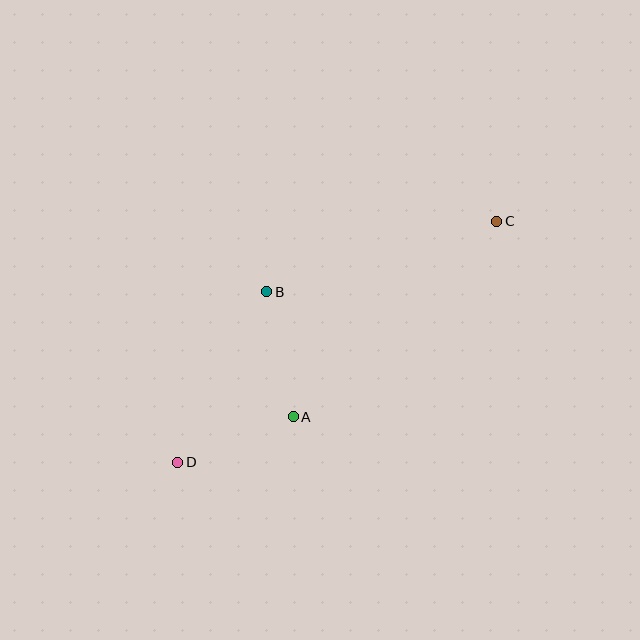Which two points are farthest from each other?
Points C and D are farthest from each other.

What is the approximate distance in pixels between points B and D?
The distance between B and D is approximately 193 pixels.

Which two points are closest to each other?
Points A and D are closest to each other.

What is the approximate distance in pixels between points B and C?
The distance between B and C is approximately 240 pixels.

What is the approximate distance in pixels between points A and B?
The distance between A and B is approximately 128 pixels.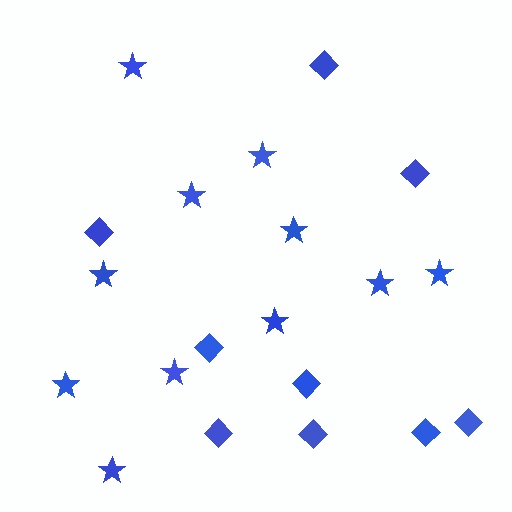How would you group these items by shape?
There are 2 groups: one group of diamonds (9) and one group of stars (11).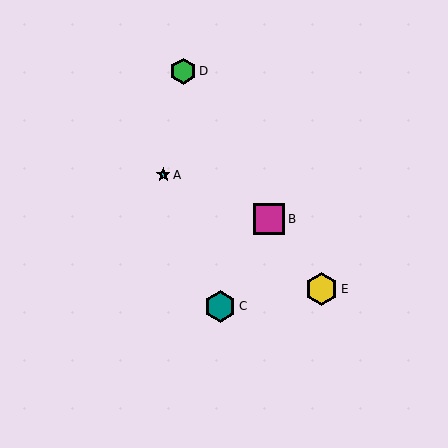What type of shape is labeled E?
Shape E is a yellow hexagon.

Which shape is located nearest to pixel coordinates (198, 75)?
The green hexagon (labeled D) at (183, 71) is nearest to that location.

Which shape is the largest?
The yellow hexagon (labeled E) is the largest.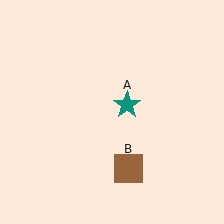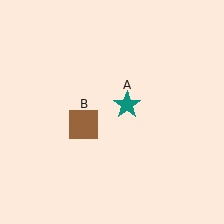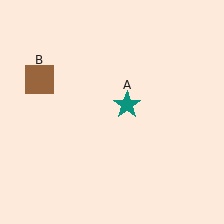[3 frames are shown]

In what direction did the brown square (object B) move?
The brown square (object B) moved up and to the left.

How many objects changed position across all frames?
1 object changed position: brown square (object B).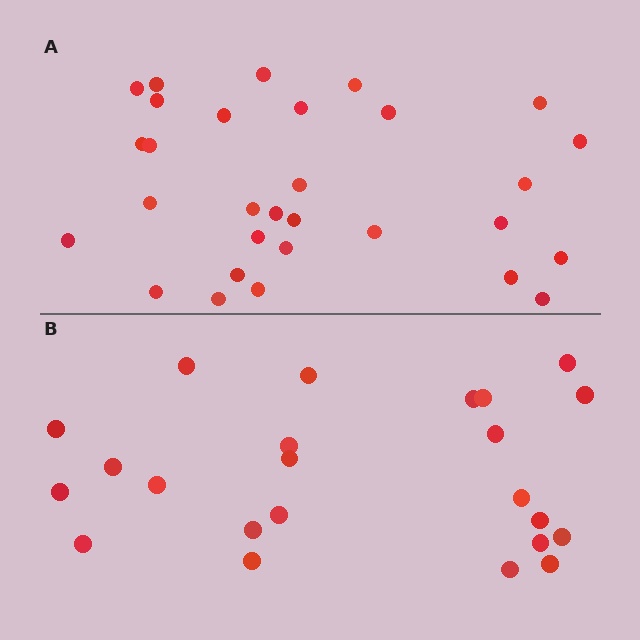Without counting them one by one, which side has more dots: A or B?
Region A (the top region) has more dots.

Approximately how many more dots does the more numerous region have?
Region A has roughly 8 or so more dots than region B.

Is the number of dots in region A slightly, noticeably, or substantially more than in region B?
Region A has noticeably more, but not dramatically so. The ratio is roughly 1.3 to 1.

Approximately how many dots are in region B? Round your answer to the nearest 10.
About 20 dots. (The exact count is 23, which rounds to 20.)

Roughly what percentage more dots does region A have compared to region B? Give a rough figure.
About 30% more.